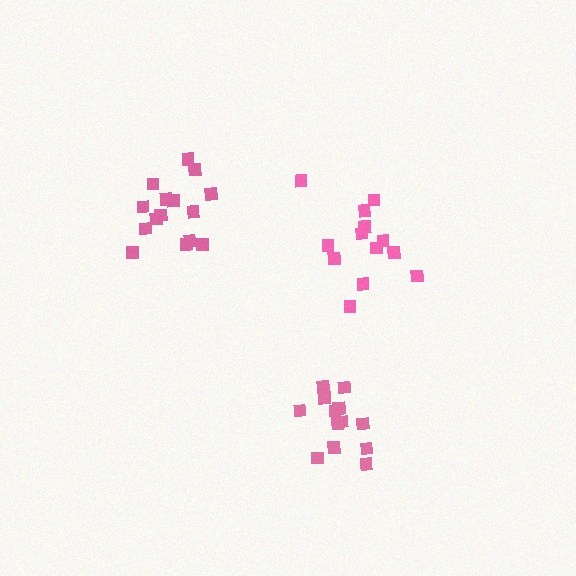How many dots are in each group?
Group 1: 15 dots, Group 2: 13 dots, Group 3: 13 dots (41 total).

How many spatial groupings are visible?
There are 3 spatial groupings.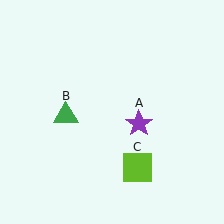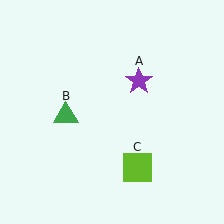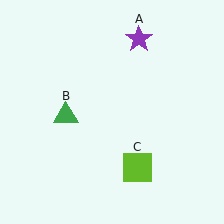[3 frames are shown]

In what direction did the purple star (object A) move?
The purple star (object A) moved up.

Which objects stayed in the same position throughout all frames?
Green triangle (object B) and lime square (object C) remained stationary.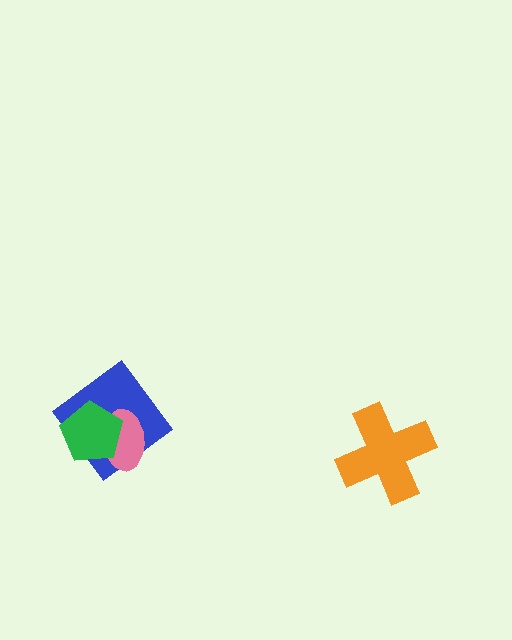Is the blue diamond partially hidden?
Yes, it is partially covered by another shape.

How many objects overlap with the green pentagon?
2 objects overlap with the green pentagon.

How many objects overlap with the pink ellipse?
2 objects overlap with the pink ellipse.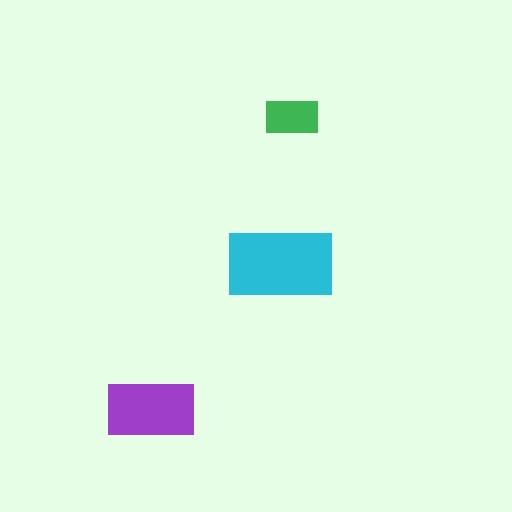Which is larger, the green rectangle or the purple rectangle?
The purple one.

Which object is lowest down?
The purple rectangle is bottommost.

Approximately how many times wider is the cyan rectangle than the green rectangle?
About 2 times wider.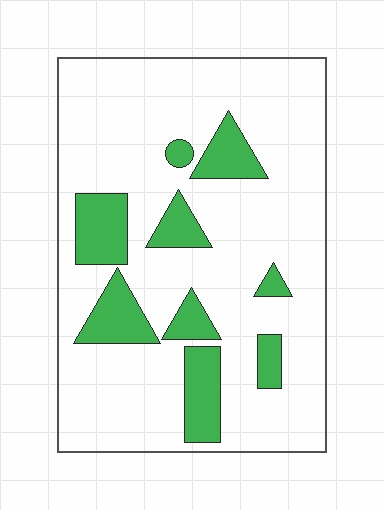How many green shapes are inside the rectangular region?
9.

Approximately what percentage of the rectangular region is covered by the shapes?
Approximately 20%.